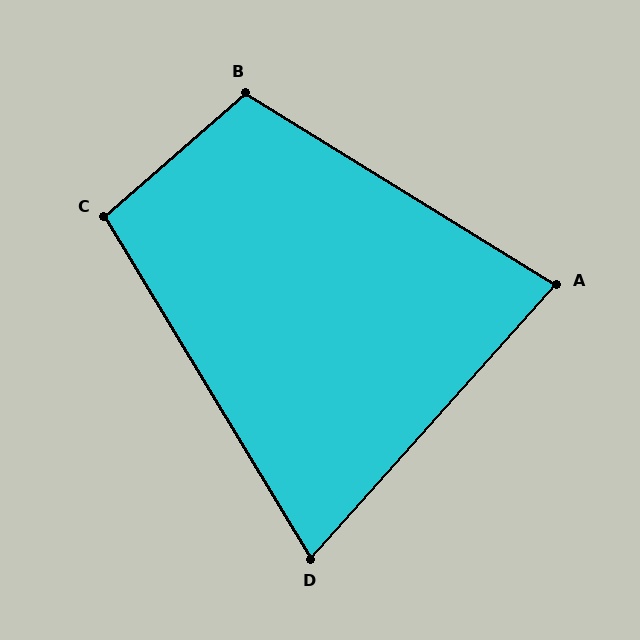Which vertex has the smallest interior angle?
D, at approximately 73 degrees.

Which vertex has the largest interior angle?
B, at approximately 107 degrees.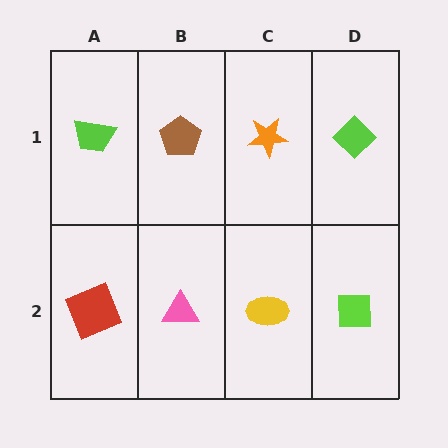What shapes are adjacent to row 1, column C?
A yellow ellipse (row 2, column C), a brown pentagon (row 1, column B), a lime diamond (row 1, column D).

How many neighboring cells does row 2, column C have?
3.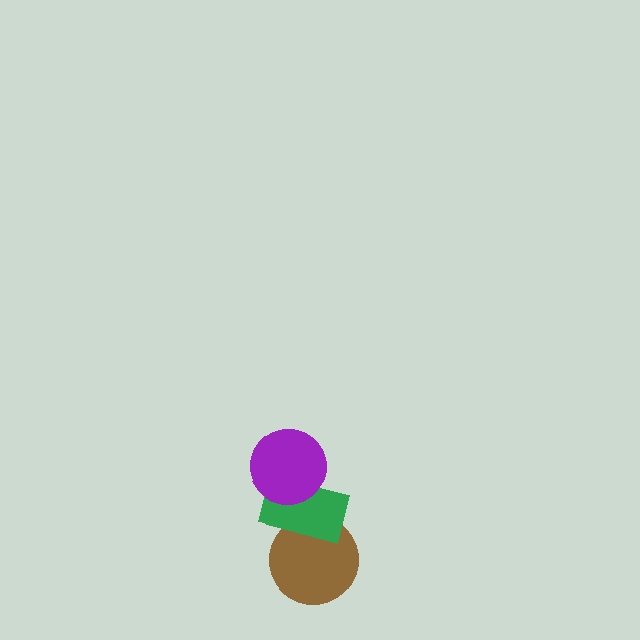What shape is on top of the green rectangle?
The purple circle is on top of the green rectangle.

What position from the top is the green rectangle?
The green rectangle is 2nd from the top.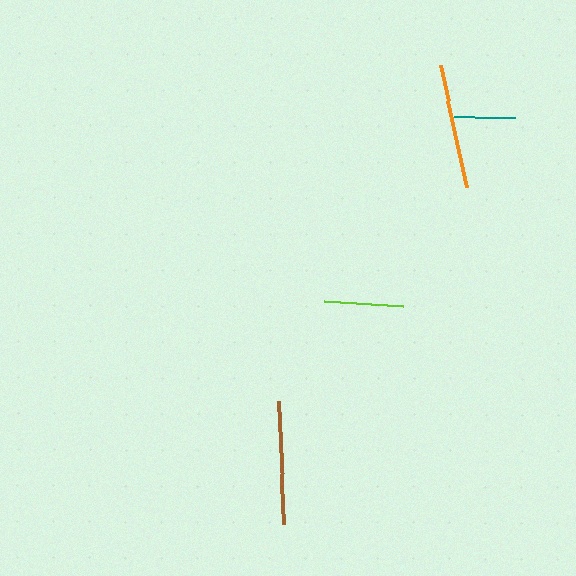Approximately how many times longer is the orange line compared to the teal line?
The orange line is approximately 2.0 times the length of the teal line.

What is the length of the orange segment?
The orange segment is approximately 125 pixels long.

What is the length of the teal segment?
The teal segment is approximately 61 pixels long.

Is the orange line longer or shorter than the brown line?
The orange line is longer than the brown line.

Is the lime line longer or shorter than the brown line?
The brown line is longer than the lime line.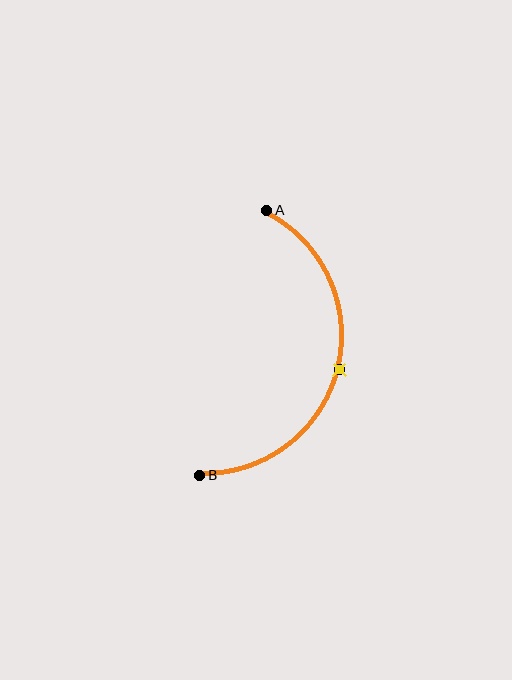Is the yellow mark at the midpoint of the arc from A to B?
Yes. The yellow mark lies on the arc at equal arc-length from both A and B — it is the arc midpoint.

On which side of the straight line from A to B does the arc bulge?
The arc bulges to the right of the straight line connecting A and B.